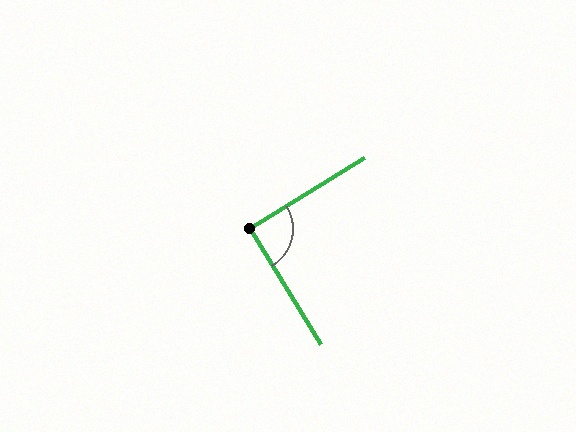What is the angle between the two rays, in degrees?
Approximately 91 degrees.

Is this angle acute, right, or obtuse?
It is approximately a right angle.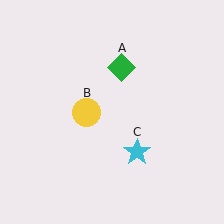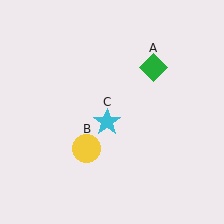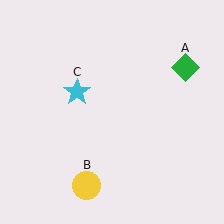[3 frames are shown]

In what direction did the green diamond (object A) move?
The green diamond (object A) moved right.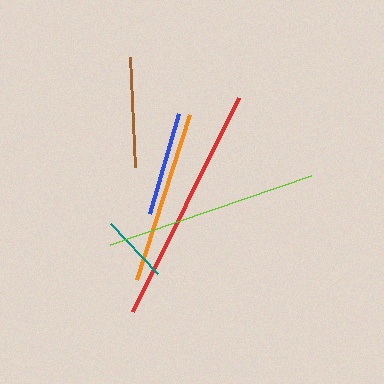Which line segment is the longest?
The red line is the longest at approximately 239 pixels.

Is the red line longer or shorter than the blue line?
The red line is longer than the blue line.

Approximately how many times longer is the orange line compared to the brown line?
The orange line is approximately 1.6 times the length of the brown line.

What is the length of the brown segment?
The brown segment is approximately 110 pixels long.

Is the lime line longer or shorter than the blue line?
The lime line is longer than the blue line.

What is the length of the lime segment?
The lime segment is approximately 212 pixels long.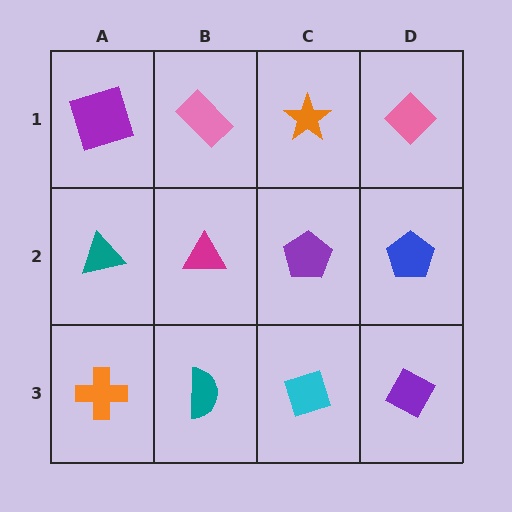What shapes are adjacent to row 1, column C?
A purple pentagon (row 2, column C), a pink rectangle (row 1, column B), a pink diamond (row 1, column D).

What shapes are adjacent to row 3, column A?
A teal triangle (row 2, column A), a teal semicircle (row 3, column B).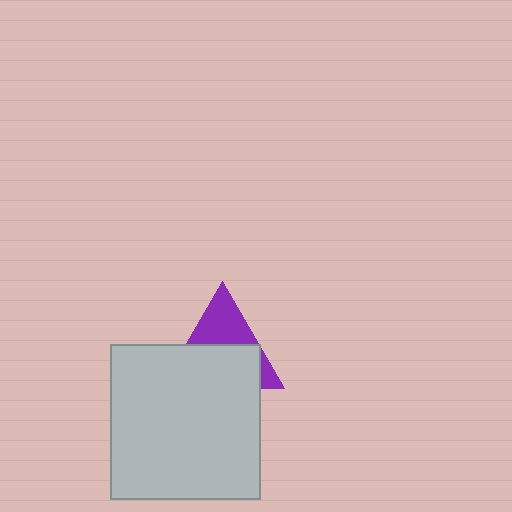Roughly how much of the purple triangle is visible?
A small part of it is visible (roughly 41%).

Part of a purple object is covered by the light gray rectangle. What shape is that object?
It is a triangle.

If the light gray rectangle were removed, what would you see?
You would see the complete purple triangle.